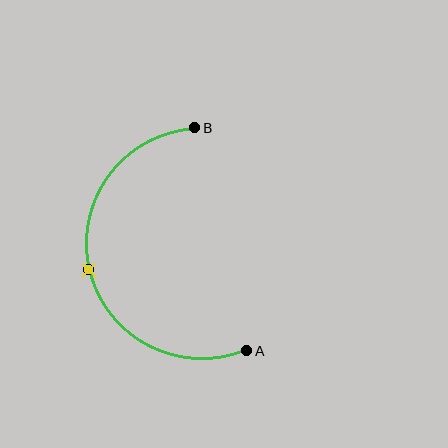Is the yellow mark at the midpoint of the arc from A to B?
Yes. The yellow mark lies on the arc at equal arc-length from both A and B — it is the arc midpoint.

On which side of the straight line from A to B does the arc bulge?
The arc bulges to the left of the straight line connecting A and B.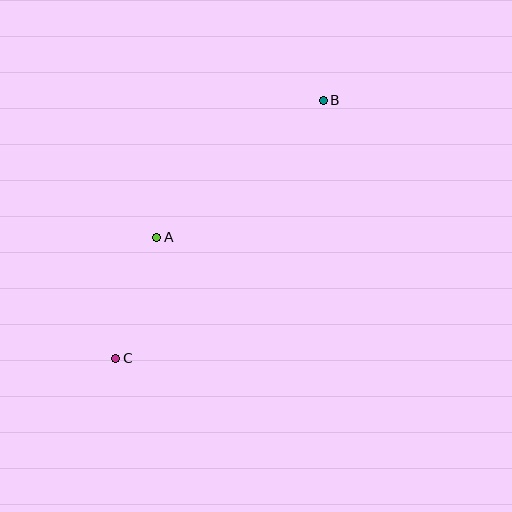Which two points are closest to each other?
Points A and C are closest to each other.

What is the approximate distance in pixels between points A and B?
The distance between A and B is approximately 215 pixels.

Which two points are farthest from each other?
Points B and C are farthest from each other.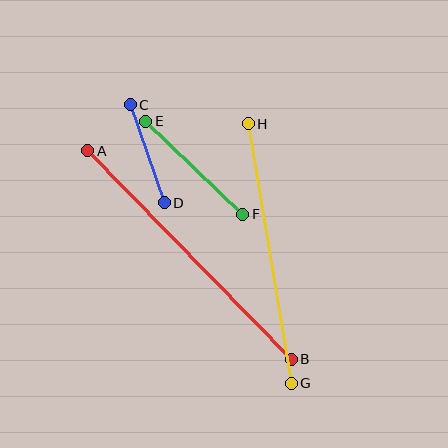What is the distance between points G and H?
The distance is approximately 263 pixels.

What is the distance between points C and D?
The distance is approximately 104 pixels.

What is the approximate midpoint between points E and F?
The midpoint is at approximately (194, 168) pixels.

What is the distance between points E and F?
The distance is approximately 134 pixels.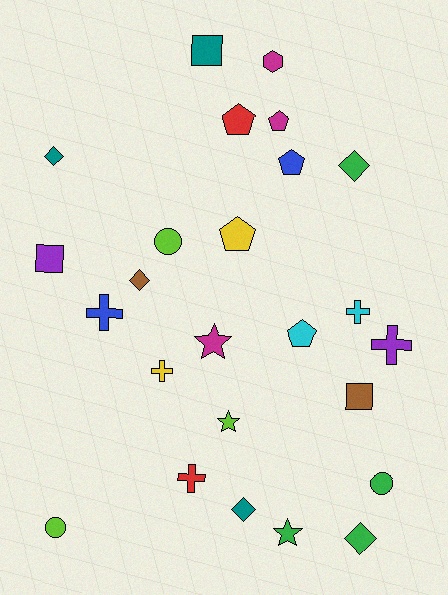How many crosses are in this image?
There are 5 crosses.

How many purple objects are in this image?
There are 2 purple objects.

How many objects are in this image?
There are 25 objects.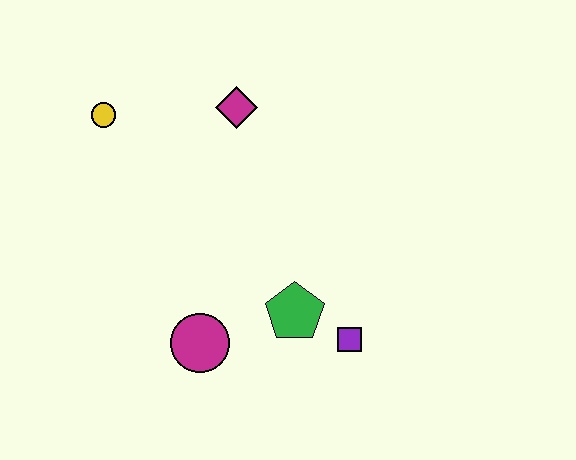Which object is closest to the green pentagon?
The purple square is closest to the green pentagon.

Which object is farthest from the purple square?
The yellow circle is farthest from the purple square.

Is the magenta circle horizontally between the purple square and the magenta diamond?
No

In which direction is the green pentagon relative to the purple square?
The green pentagon is to the left of the purple square.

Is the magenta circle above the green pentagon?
No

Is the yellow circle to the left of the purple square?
Yes